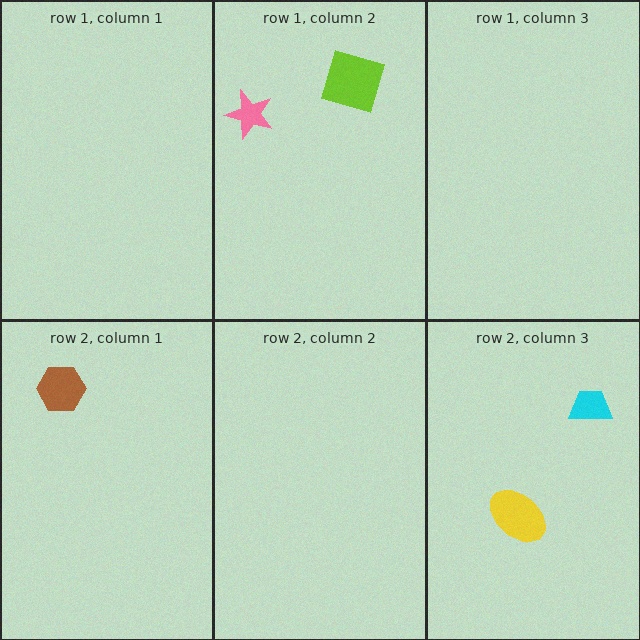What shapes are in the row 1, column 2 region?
The lime square, the pink star.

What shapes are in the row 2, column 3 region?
The yellow ellipse, the cyan trapezoid.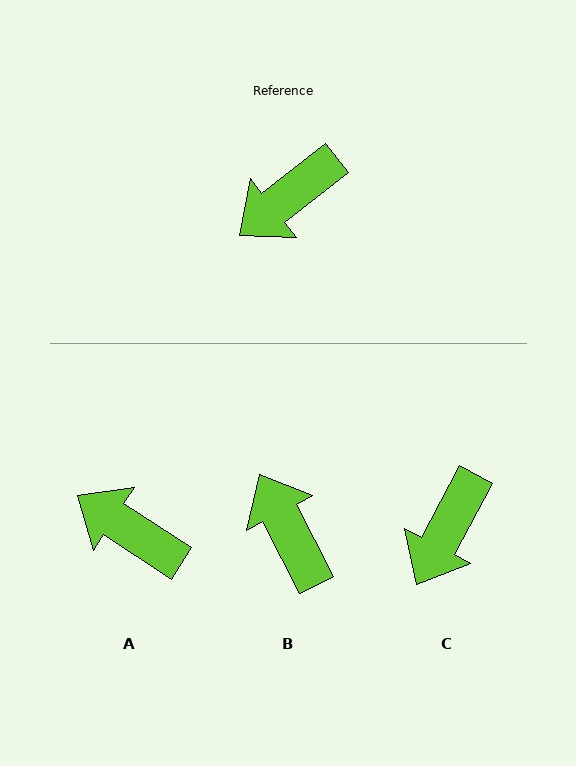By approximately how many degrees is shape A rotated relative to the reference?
Approximately 71 degrees clockwise.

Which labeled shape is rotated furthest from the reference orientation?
B, about 101 degrees away.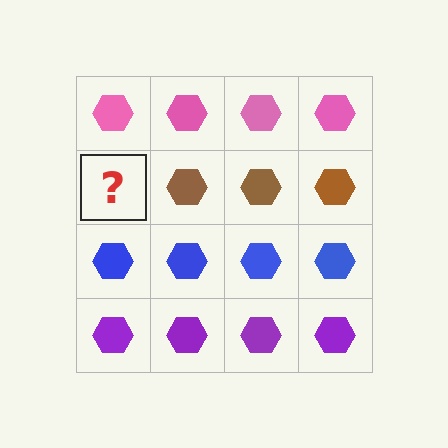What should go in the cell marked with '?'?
The missing cell should contain a brown hexagon.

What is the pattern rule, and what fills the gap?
The rule is that each row has a consistent color. The gap should be filled with a brown hexagon.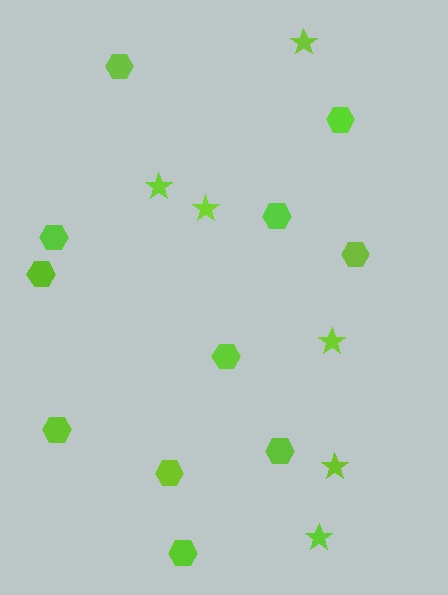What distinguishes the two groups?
There are 2 groups: one group of stars (6) and one group of hexagons (11).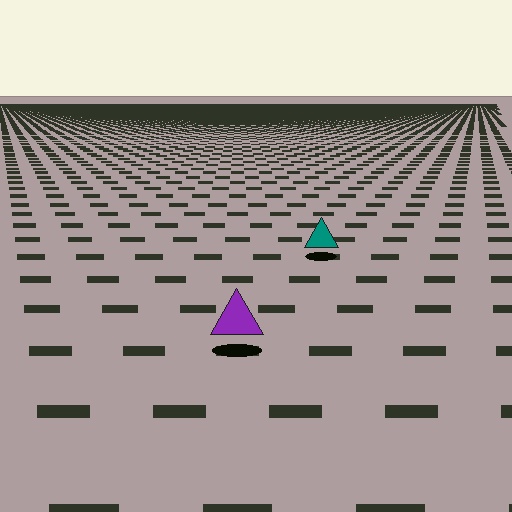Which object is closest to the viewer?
The purple triangle is closest. The texture marks near it are larger and more spread out.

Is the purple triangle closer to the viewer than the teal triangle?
Yes. The purple triangle is closer — you can tell from the texture gradient: the ground texture is coarser near it.